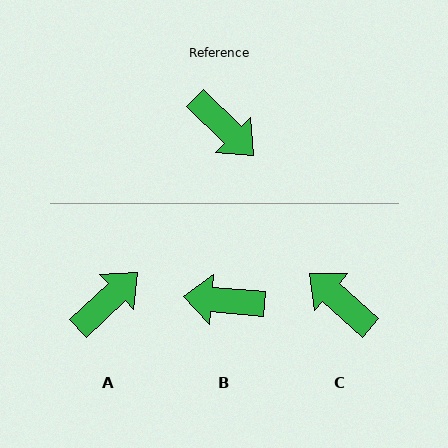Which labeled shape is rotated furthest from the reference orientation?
C, about 177 degrees away.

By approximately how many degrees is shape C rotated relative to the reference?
Approximately 177 degrees clockwise.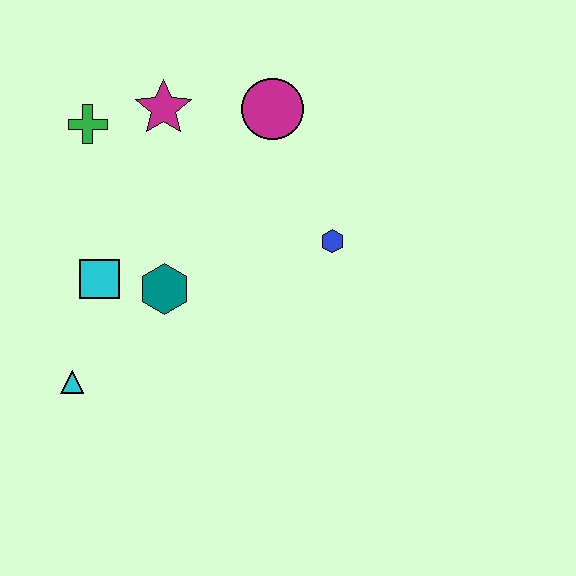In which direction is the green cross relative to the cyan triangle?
The green cross is above the cyan triangle.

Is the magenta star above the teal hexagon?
Yes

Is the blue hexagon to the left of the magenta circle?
No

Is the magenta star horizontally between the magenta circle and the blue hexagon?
No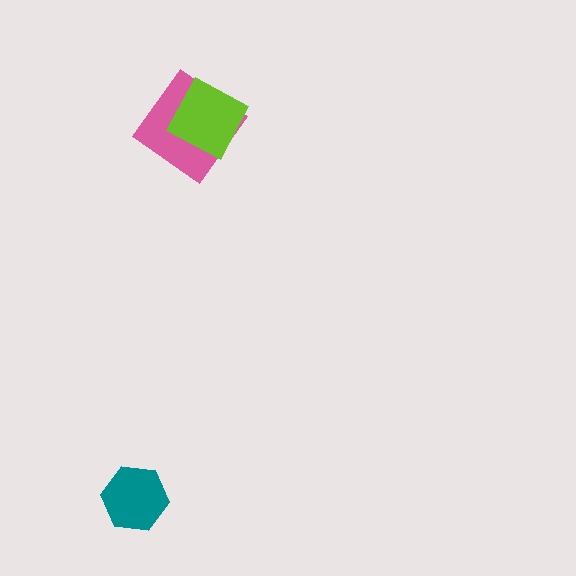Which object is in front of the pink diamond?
The lime diamond is in front of the pink diamond.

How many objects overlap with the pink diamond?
1 object overlaps with the pink diamond.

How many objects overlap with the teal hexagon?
0 objects overlap with the teal hexagon.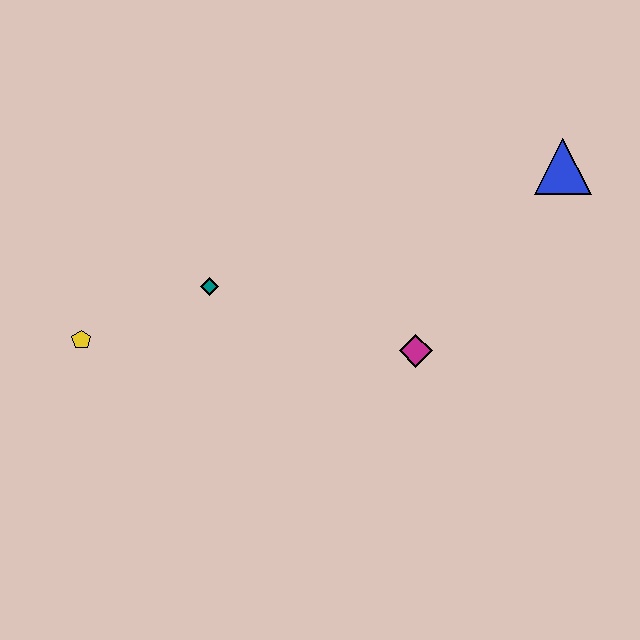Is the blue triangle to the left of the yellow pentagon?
No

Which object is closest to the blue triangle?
The magenta diamond is closest to the blue triangle.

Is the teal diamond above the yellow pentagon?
Yes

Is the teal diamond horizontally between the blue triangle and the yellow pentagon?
Yes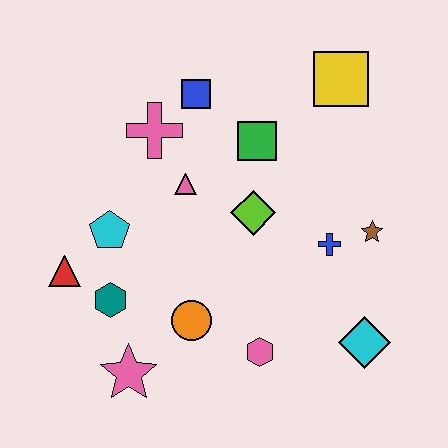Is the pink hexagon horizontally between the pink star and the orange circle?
No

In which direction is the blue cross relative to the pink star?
The blue cross is to the right of the pink star.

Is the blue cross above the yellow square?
No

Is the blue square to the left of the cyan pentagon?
No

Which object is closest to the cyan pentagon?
The red triangle is closest to the cyan pentagon.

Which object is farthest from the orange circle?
The yellow square is farthest from the orange circle.